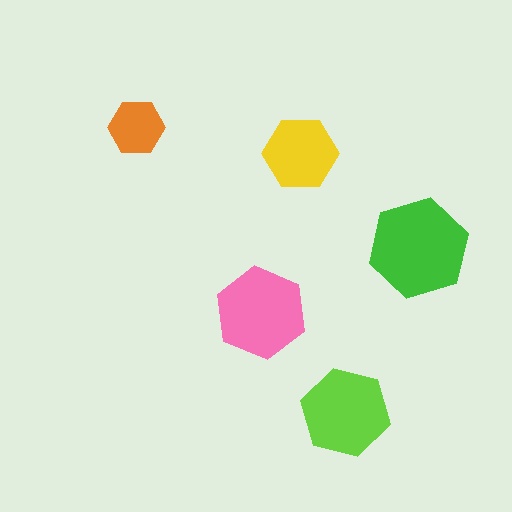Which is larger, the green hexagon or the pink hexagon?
The green one.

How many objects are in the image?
There are 5 objects in the image.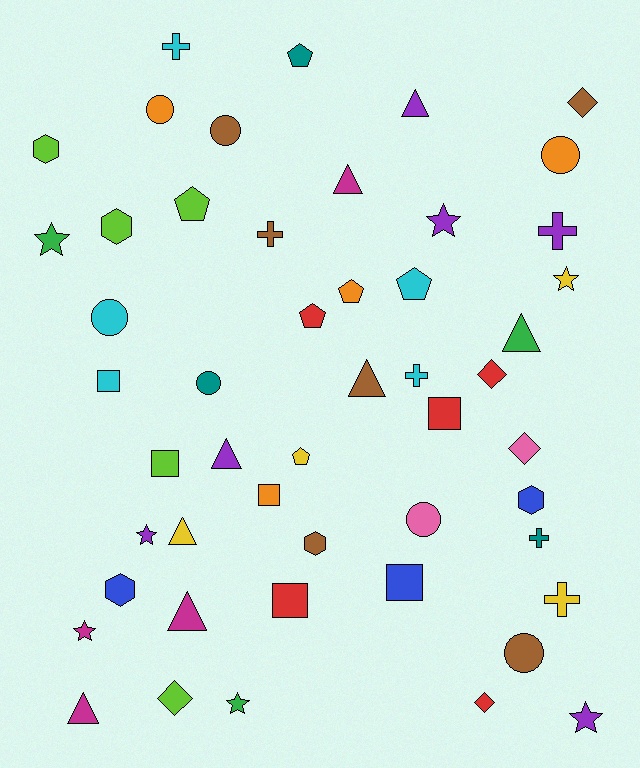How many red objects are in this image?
There are 5 red objects.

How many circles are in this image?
There are 7 circles.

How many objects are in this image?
There are 50 objects.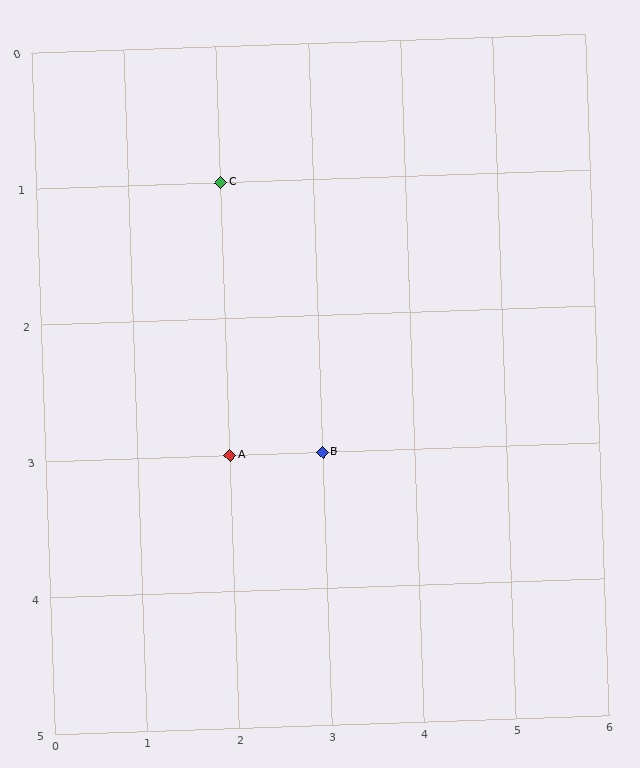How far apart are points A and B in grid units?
Points A and B are 1 column apart.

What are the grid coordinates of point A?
Point A is at grid coordinates (2, 3).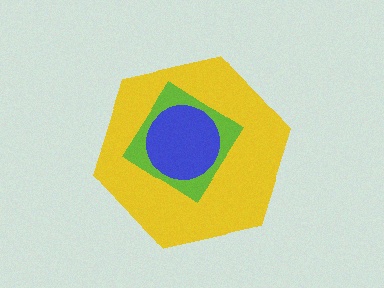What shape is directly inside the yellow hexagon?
The lime diamond.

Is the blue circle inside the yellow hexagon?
Yes.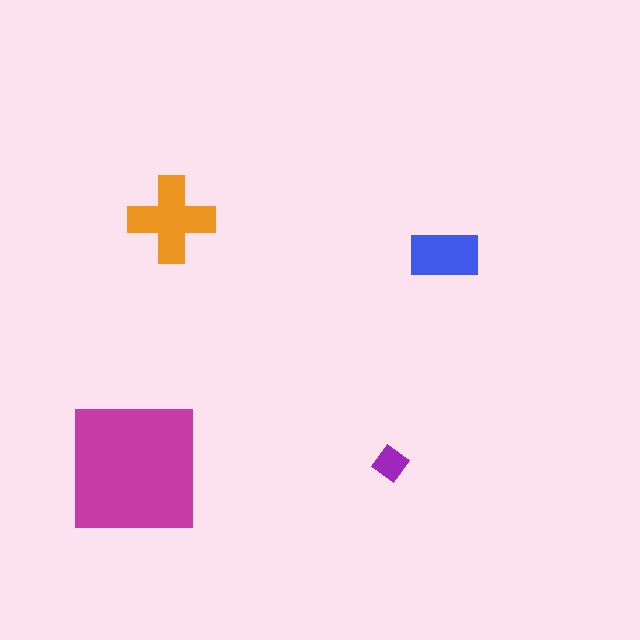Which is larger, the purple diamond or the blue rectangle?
The blue rectangle.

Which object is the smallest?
The purple diamond.